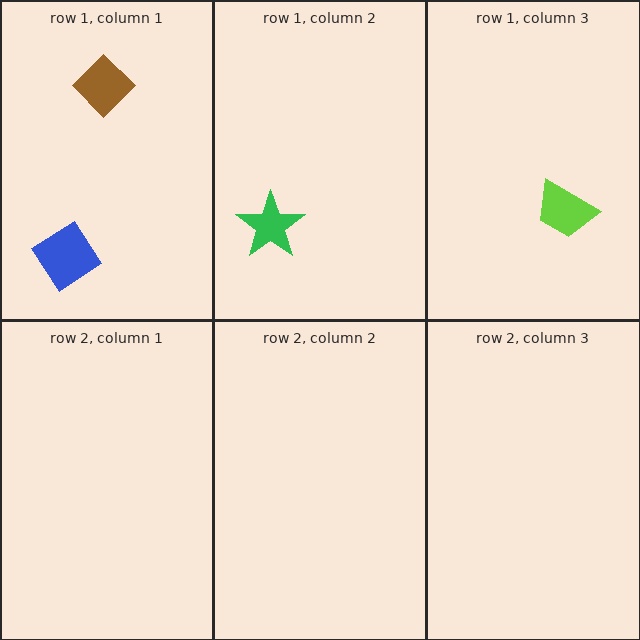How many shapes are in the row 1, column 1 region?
2.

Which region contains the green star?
The row 1, column 2 region.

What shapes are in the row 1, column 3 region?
The lime trapezoid.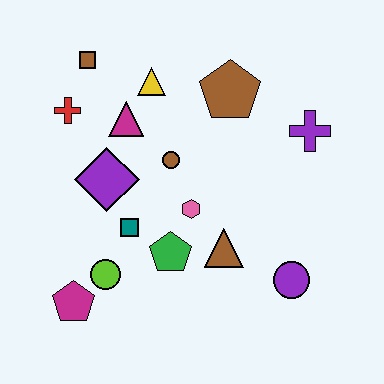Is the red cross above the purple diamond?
Yes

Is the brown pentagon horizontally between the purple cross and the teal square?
Yes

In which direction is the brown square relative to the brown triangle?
The brown square is above the brown triangle.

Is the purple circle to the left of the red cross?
No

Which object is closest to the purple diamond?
The teal square is closest to the purple diamond.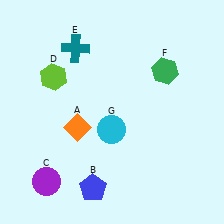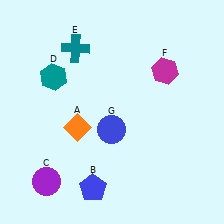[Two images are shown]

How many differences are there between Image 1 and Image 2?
There are 3 differences between the two images.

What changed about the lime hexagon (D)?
In Image 1, D is lime. In Image 2, it changed to teal.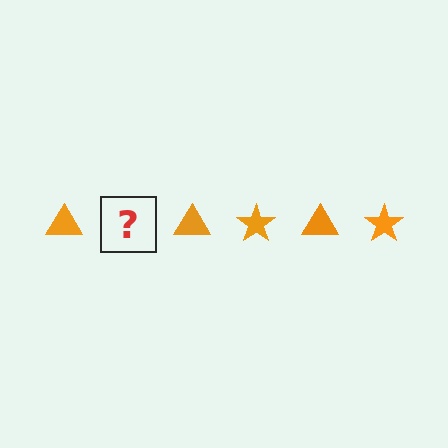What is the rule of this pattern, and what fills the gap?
The rule is that the pattern cycles through triangle, star shapes in orange. The gap should be filled with an orange star.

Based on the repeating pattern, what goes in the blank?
The blank should be an orange star.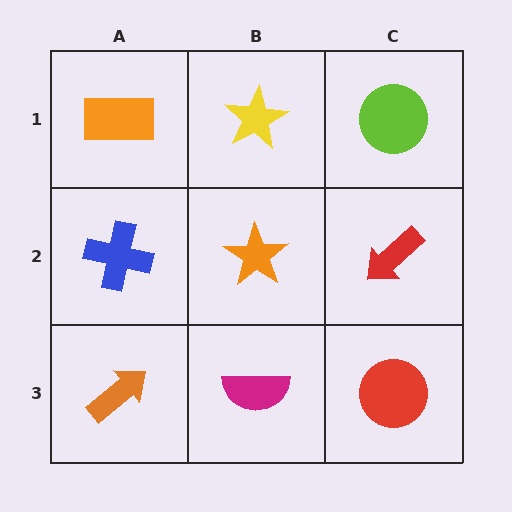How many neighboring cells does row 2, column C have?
3.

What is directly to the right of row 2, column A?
An orange star.